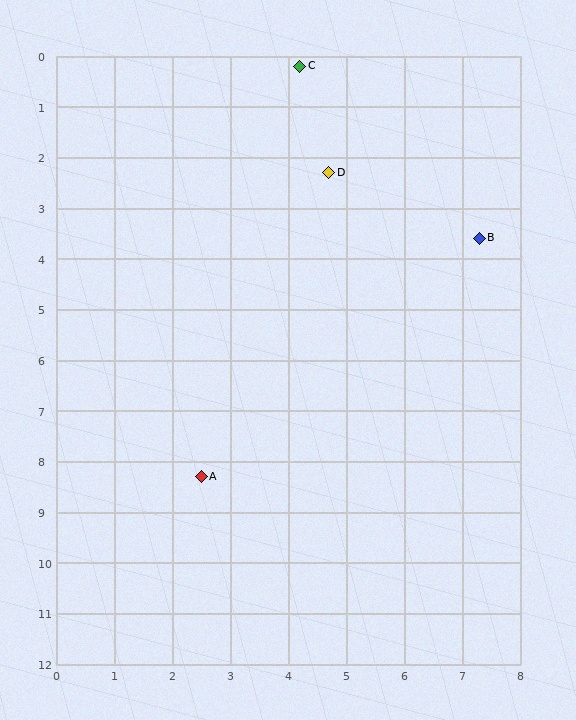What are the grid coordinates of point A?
Point A is at approximately (2.5, 8.3).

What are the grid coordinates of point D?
Point D is at approximately (4.7, 2.3).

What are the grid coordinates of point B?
Point B is at approximately (7.3, 3.6).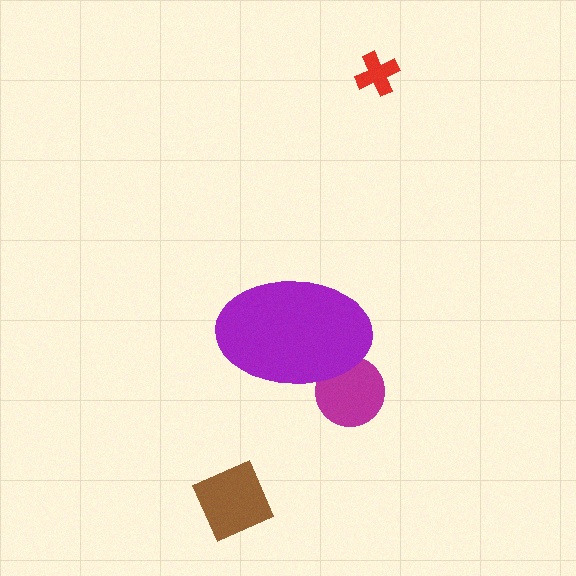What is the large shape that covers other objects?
A purple ellipse.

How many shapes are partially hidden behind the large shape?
1 shape is partially hidden.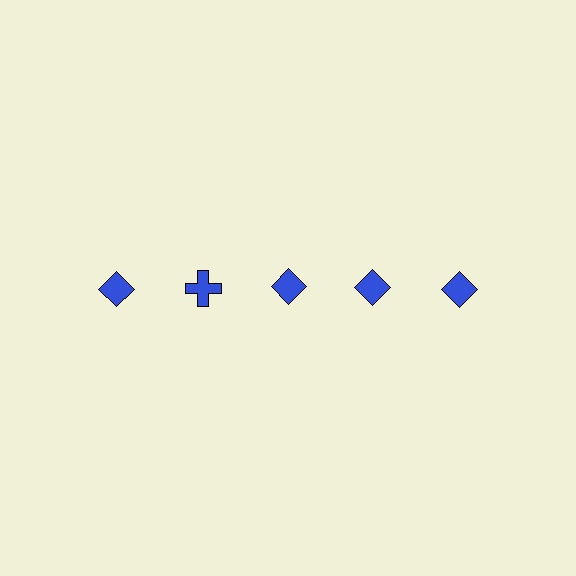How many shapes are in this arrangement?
There are 5 shapes arranged in a grid pattern.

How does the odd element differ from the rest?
It has a different shape: cross instead of diamond.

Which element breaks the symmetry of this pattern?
The blue cross in the top row, second from left column breaks the symmetry. All other shapes are blue diamonds.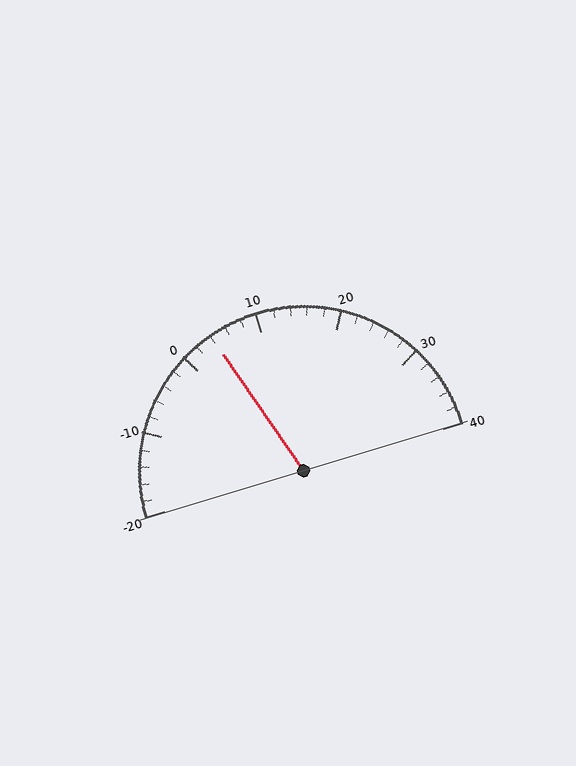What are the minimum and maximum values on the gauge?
The gauge ranges from -20 to 40.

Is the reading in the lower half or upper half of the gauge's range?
The reading is in the lower half of the range (-20 to 40).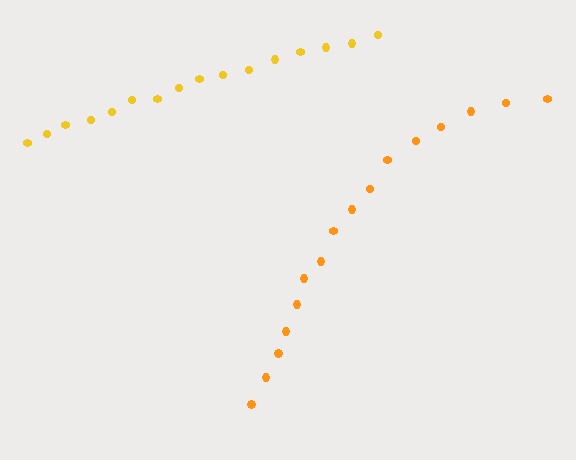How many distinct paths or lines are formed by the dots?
There are 2 distinct paths.